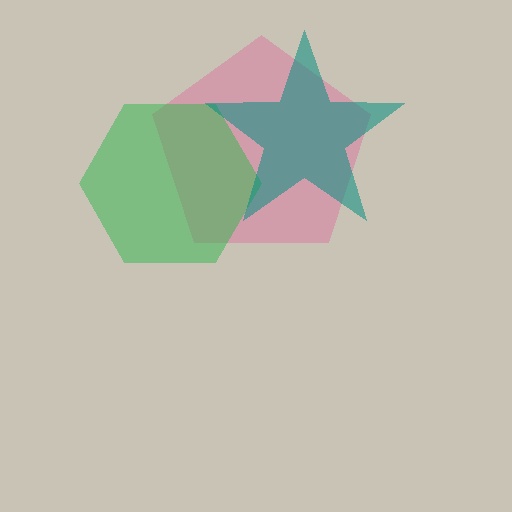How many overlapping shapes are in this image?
There are 3 overlapping shapes in the image.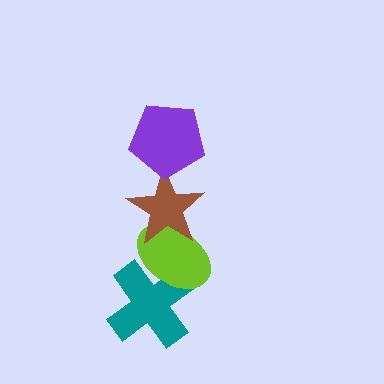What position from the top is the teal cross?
The teal cross is 4th from the top.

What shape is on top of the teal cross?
The lime ellipse is on top of the teal cross.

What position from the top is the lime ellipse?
The lime ellipse is 3rd from the top.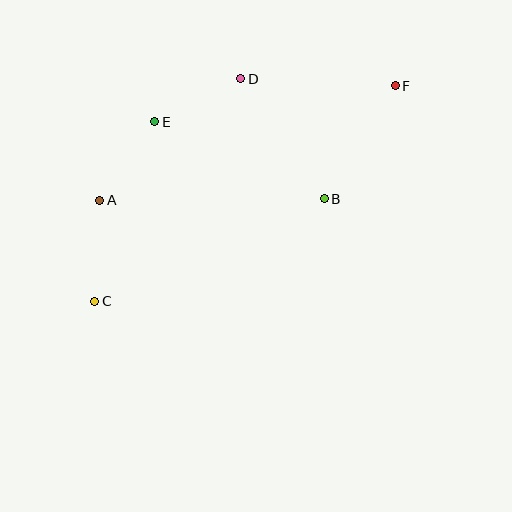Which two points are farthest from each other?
Points C and F are farthest from each other.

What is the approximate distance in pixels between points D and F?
The distance between D and F is approximately 155 pixels.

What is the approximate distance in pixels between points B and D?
The distance between B and D is approximately 146 pixels.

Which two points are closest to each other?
Points A and E are closest to each other.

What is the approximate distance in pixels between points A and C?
The distance between A and C is approximately 101 pixels.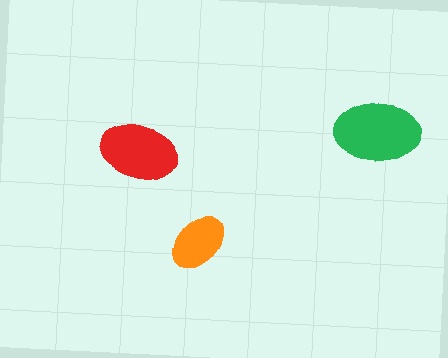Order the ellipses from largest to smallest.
the green one, the red one, the orange one.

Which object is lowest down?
The orange ellipse is bottommost.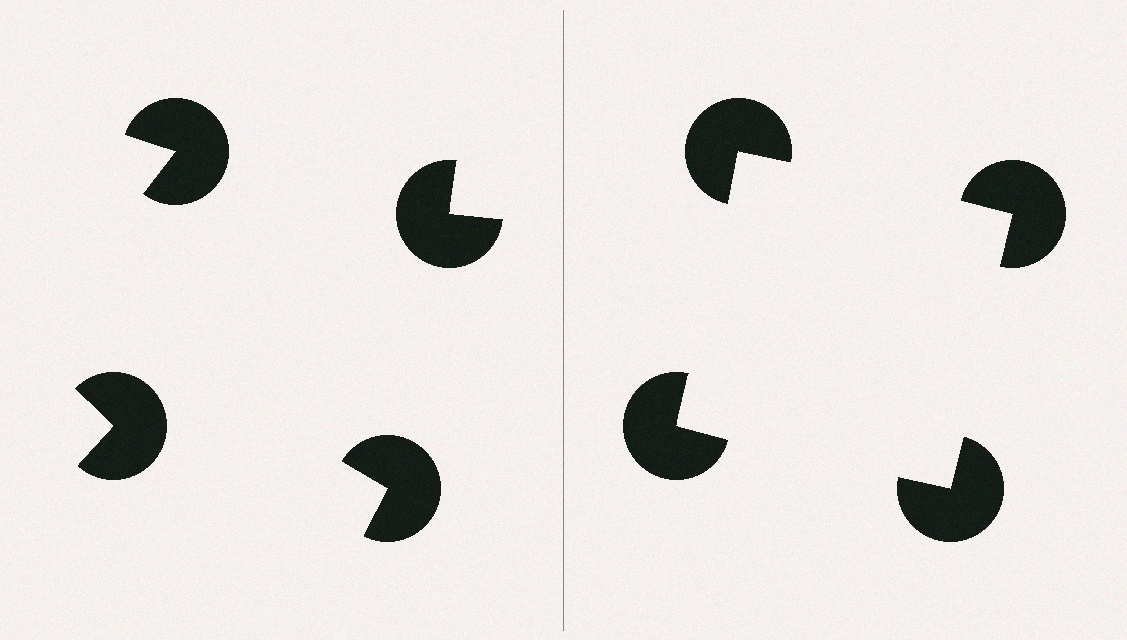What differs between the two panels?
The pac-man discs are positioned identically on both sides; only the wedge orientations differ. On the right they align to a square; on the left they are misaligned.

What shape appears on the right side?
An illusory square.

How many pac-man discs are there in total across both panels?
8 — 4 on each side.